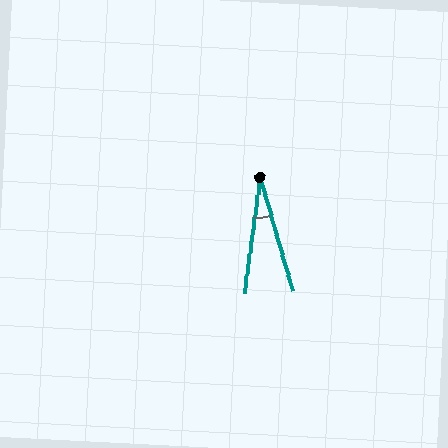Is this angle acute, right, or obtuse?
It is acute.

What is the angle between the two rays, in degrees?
Approximately 24 degrees.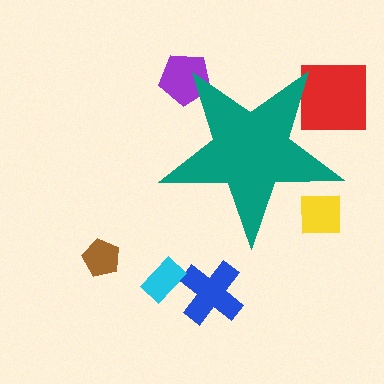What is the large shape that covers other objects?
A teal star.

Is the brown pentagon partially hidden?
No, the brown pentagon is fully visible.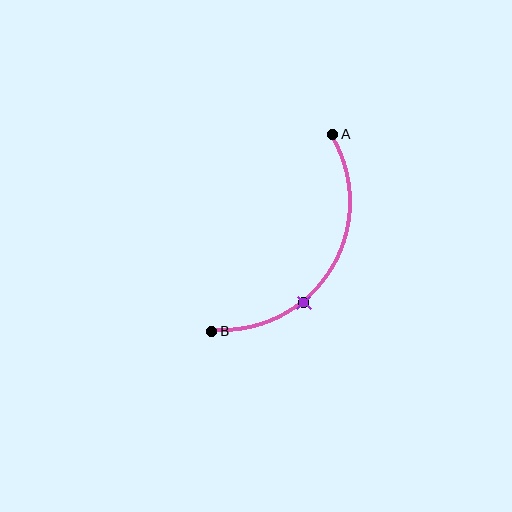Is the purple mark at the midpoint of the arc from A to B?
No. The purple mark lies on the arc but is closer to endpoint B. The arc midpoint would be at the point on the curve equidistant along the arc from both A and B.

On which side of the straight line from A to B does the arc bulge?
The arc bulges to the right of the straight line connecting A and B.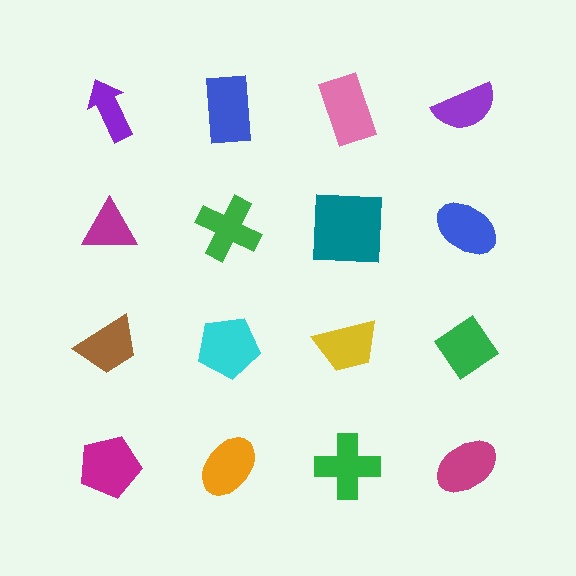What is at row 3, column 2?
A cyan pentagon.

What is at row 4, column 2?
An orange ellipse.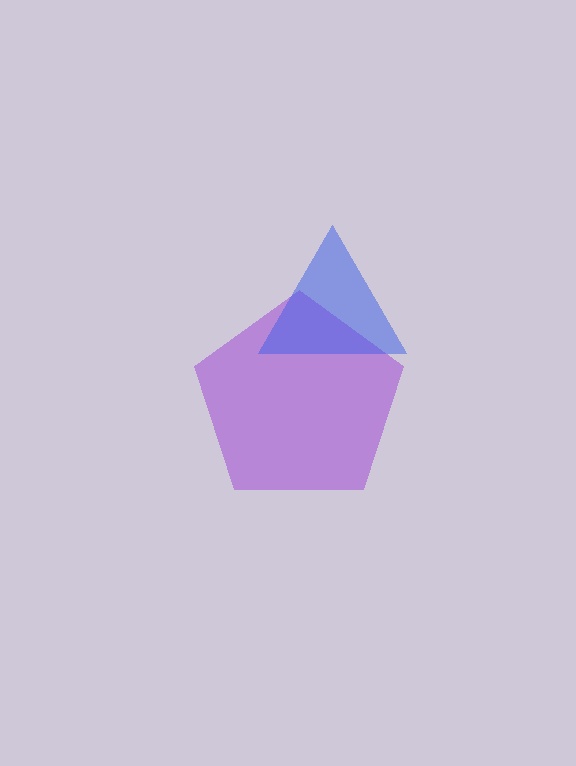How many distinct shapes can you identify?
There are 2 distinct shapes: a purple pentagon, a blue triangle.